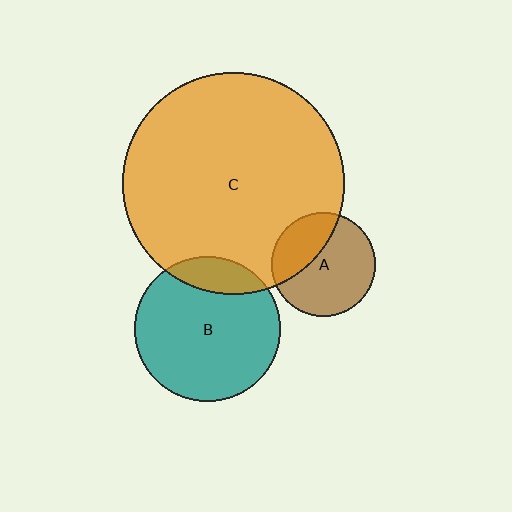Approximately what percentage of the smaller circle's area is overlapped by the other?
Approximately 15%.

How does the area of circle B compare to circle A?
Approximately 2.0 times.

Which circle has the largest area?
Circle C (orange).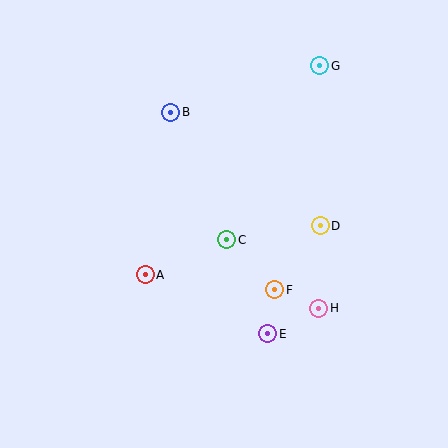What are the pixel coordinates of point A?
Point A is at (145, 275).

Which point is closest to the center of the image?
Point C at (227, 240) is closest to the center.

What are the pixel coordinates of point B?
Point B is at (171, 112).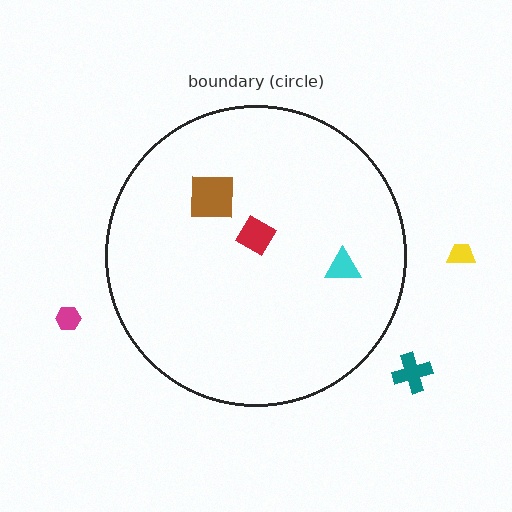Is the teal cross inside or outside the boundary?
Outside.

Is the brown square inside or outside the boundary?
Inside.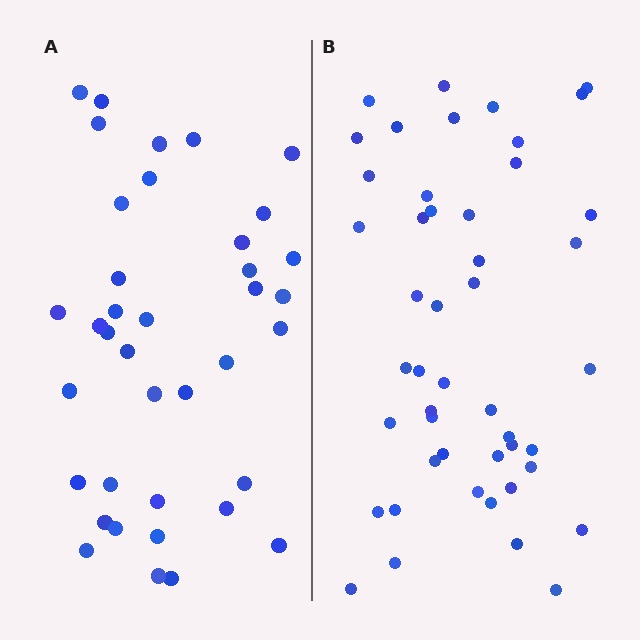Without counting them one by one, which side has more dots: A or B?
Region B (the right region) has more dots.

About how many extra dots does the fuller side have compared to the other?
Region B has roughly 8 or so more dots than region A.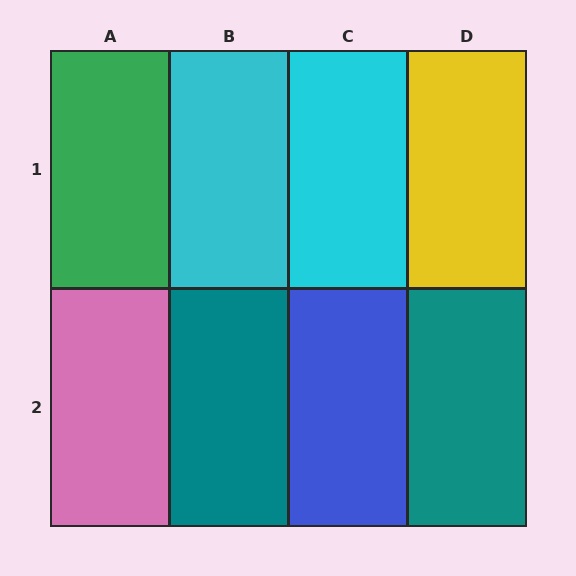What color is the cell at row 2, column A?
Pink.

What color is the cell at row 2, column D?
Teal.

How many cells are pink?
1 cell is pink.